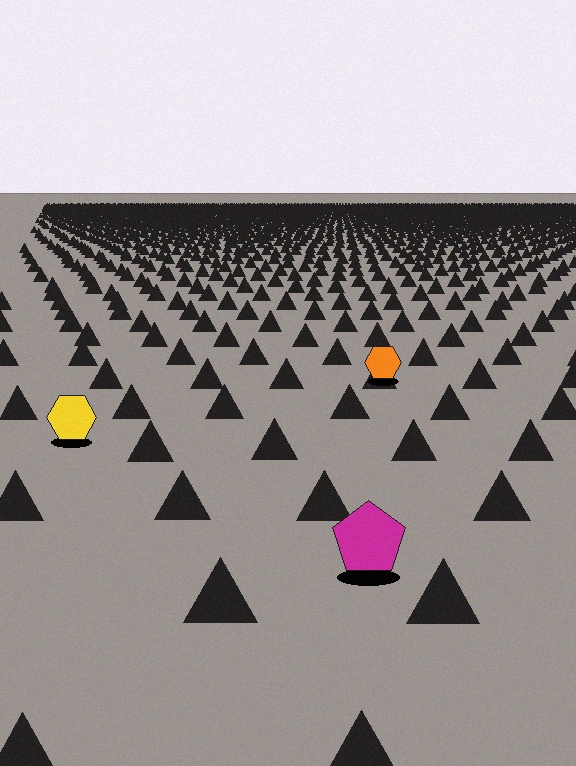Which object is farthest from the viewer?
The orange hexagon is farthest from the viewer. It appears smaller and the ground texture around it is denser.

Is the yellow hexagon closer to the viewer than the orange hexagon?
Yes. The yellow hexagon is closer — you can tell from the texture gradient: the ground texture is coarser near it.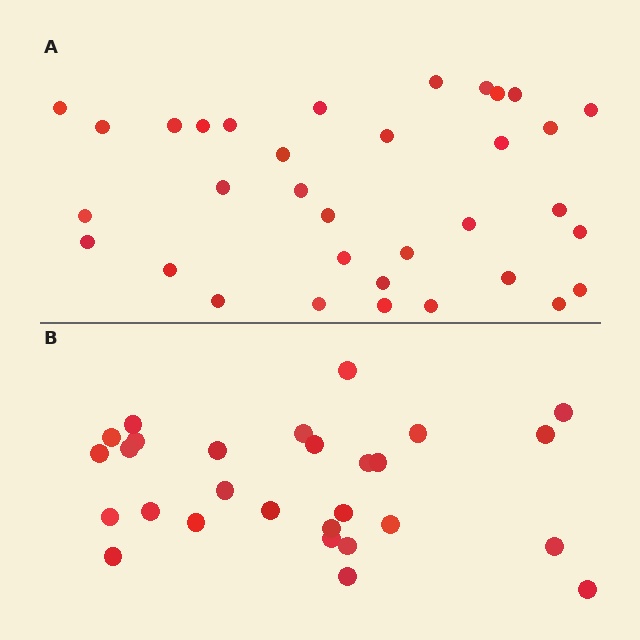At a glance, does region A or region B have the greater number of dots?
Region A (the top region) has more dots.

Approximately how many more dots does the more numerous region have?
Region A has about 6 more dots than region B.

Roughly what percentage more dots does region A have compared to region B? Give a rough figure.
About 20% more.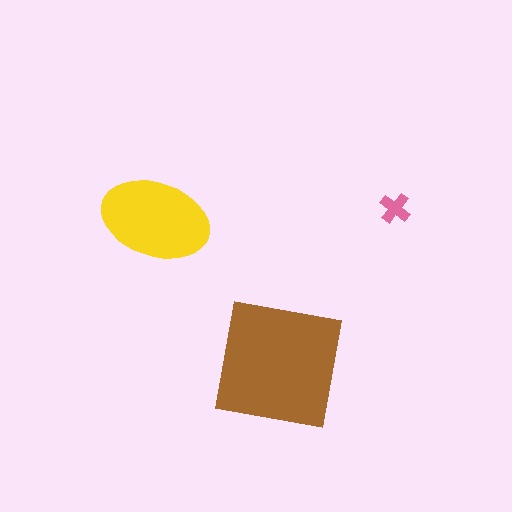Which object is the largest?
The brown square.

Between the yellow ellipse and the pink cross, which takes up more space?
The yellow ellipse.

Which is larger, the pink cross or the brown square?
The brown square.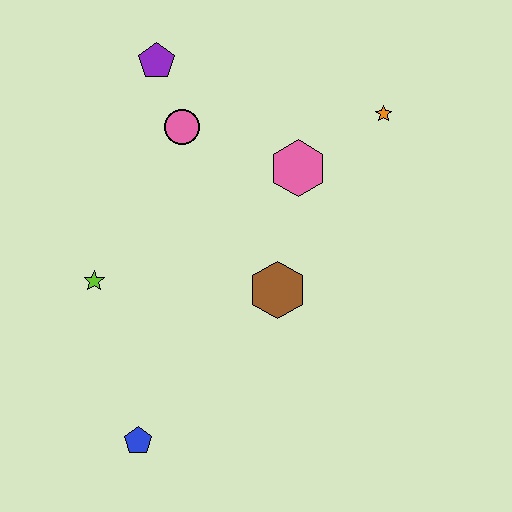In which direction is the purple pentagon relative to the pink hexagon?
The purple pentagon is to the left of the pink hexagon.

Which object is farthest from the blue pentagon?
The orange star is farthest from the blue pentagon.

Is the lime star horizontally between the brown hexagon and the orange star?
No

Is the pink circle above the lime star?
Yes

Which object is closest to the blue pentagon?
The lime star is closest to the blue pentagon.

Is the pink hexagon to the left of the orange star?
Yes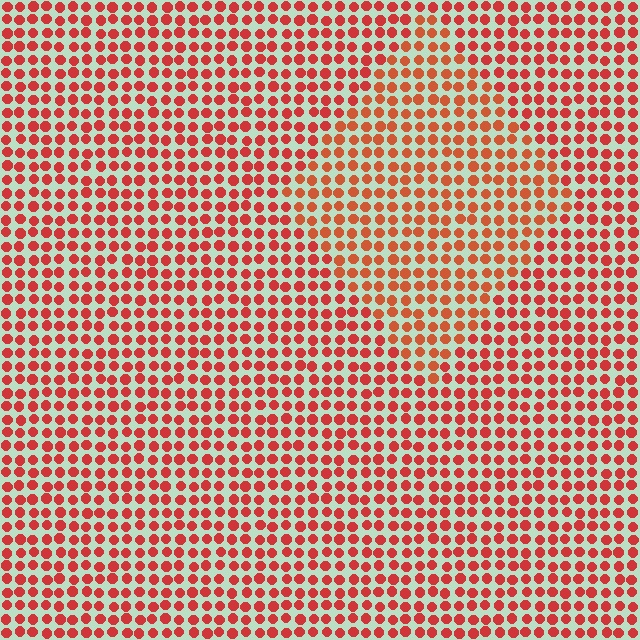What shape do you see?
I see a diamond.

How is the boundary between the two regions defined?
The boundary is defined purely by a slight shift in hue (about 16 degrees). Spacing, size, and orientation are identical on both sides.